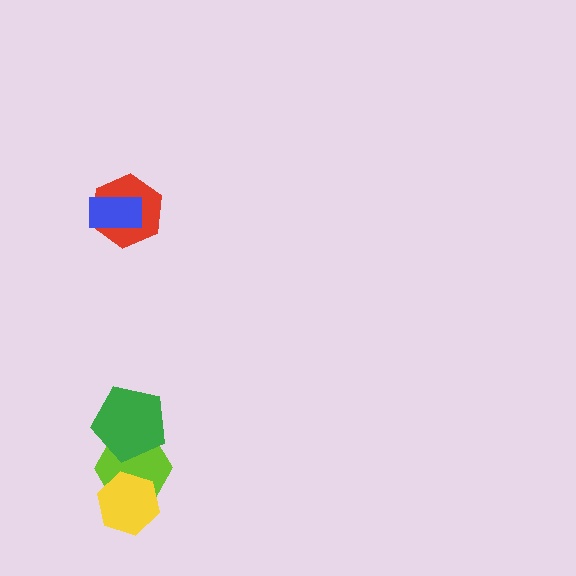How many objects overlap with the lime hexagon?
2 objects overlap with the lime hexagon.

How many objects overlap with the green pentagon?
1 object overlaps with the green pentagon.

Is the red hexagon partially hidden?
Yes, it is partially covered by another shape.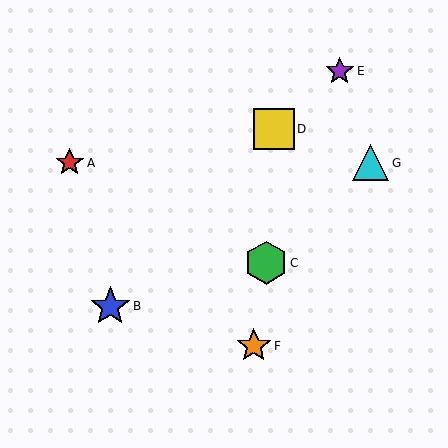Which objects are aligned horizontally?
Objects A, G are aligned horizontally.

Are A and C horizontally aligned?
No, A is at y≈163 and C is at y≈263.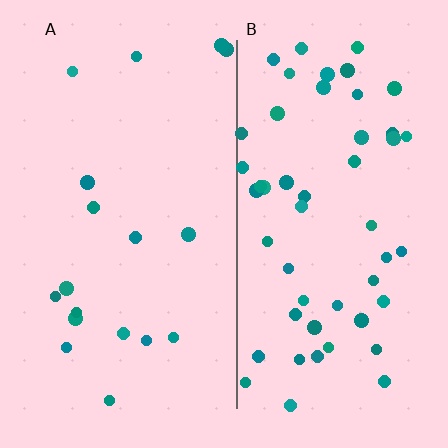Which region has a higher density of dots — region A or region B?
B (the right).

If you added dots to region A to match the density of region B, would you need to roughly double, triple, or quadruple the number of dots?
Approximately triple.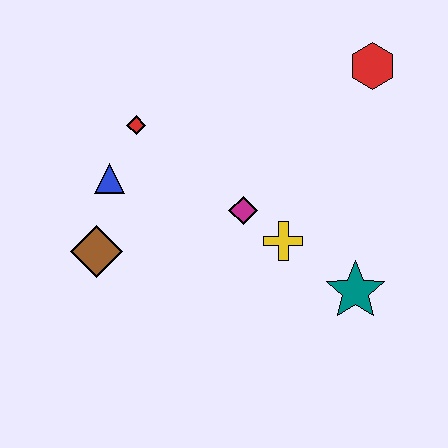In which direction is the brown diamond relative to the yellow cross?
The brown diamond is to the left of the yellow cross.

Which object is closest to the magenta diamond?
The yellow cross is closest to the magenta diamond.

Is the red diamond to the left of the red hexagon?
Yes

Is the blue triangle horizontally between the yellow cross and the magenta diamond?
No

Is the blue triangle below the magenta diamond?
No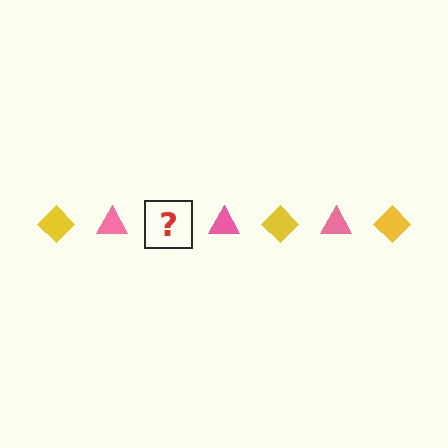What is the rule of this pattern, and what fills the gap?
The rule is that the pattern alternates between yellow diamond and pink triangle. The gap should be filled with a yellow diamond.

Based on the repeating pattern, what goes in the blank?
The blank should be a yellow diamond.